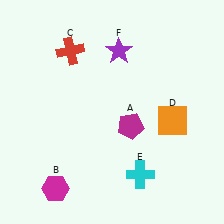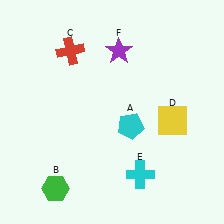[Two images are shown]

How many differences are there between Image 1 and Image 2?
There are 3 differences between the two images.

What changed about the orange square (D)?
In Image 1, D is orange. In Image 2, it changed to yellow.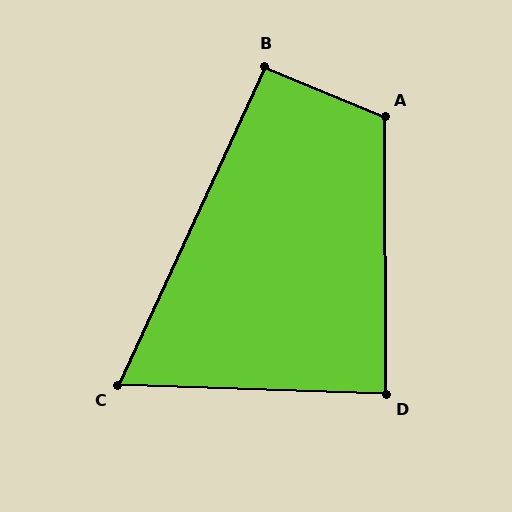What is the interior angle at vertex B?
Approximately 92 degrees (approximately right).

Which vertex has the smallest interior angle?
C, at approximately 67 degrees.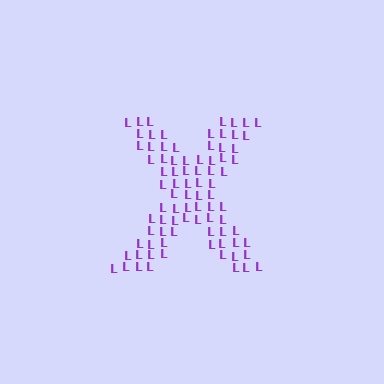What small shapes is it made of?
It is made of small letter L's.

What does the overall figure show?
The overall figure shows the letter X.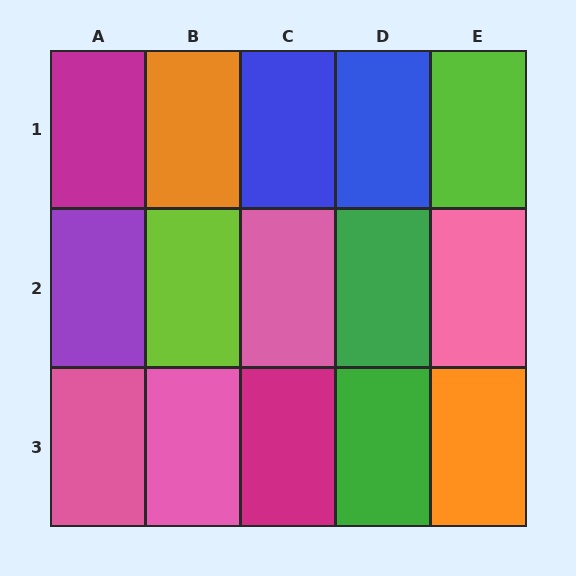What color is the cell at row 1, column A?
Magenta.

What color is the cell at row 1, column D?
Blue.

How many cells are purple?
1 cell is purple.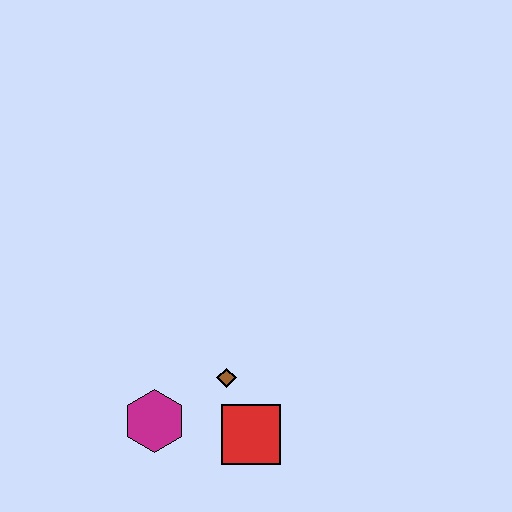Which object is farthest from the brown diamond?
The magenta hexagon is farthest from the brown diamond.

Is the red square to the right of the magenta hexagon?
Yes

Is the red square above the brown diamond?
No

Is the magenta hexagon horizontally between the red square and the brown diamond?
No